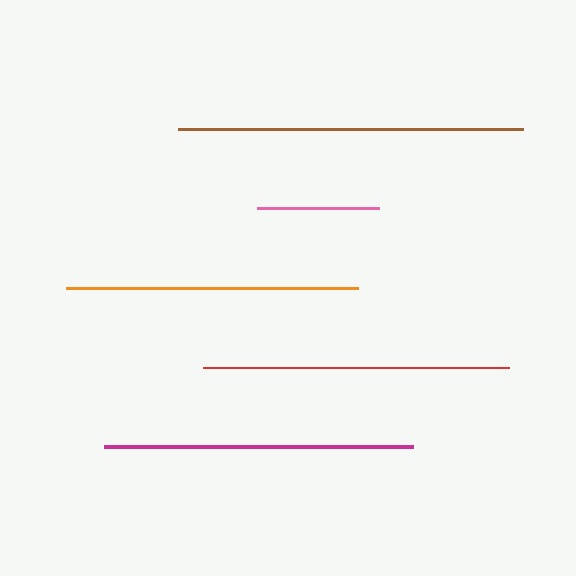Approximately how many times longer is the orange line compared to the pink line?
The orange line is approximately 2.4 times the length of the pink line.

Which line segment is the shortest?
The pink line is the shortest at approximately 122 pixels.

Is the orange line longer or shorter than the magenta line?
The magenta line is longer than the orange line.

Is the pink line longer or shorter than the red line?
The red line is longer than the pink line.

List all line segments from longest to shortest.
From longest to shortest: brown, magenta, red, orange, pink.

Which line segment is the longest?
The brown line is the longest at approximately 346 pixels.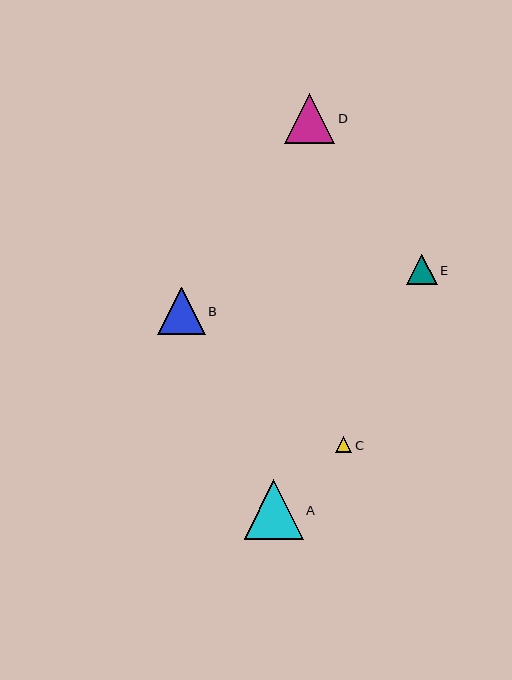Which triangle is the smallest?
Triangle C is the smallest with a size of approximately 16 pixels.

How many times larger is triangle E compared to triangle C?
Triangle E is approximately 1.9 times the size of triangle C.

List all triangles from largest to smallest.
From largest to smallest: A, D, B, E, C.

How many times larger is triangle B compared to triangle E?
Triangle B is approximately 1.5 times the size of triangle E.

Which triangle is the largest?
Triangle A is the largest with a size of approximately 59 pixels.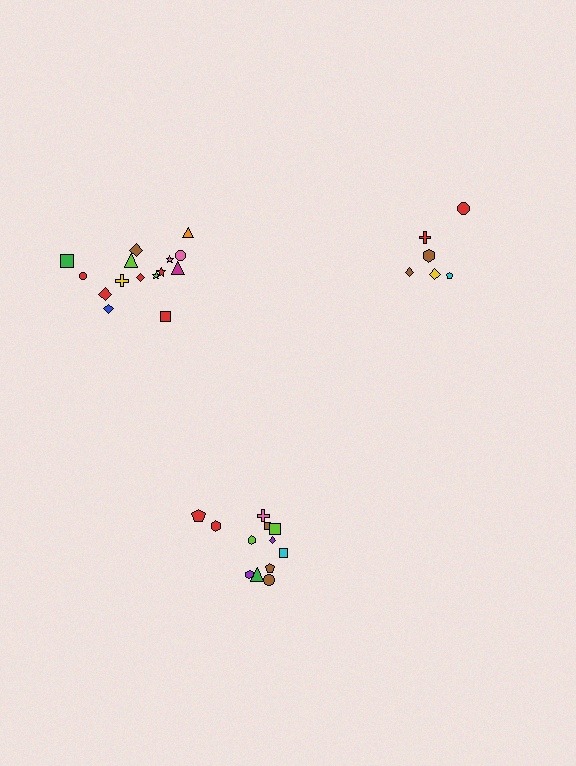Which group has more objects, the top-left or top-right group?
The top-left group.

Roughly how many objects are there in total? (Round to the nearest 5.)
Roughly 35 objects in total.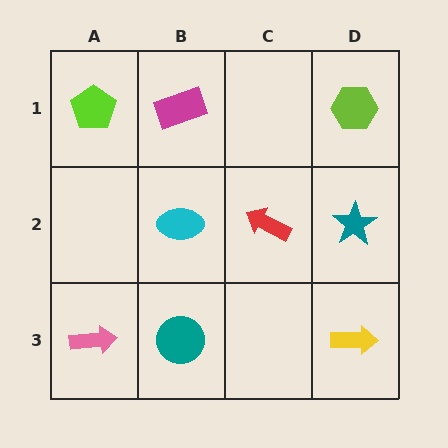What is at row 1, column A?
A lime pentagon.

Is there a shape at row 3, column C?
No, that cell is empty.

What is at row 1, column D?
A lime hexagon.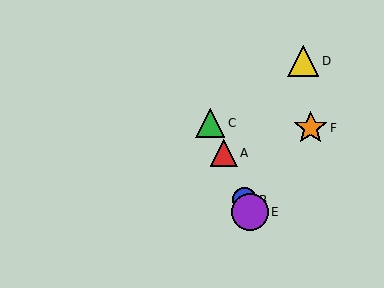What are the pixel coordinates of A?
Object A is at (224, 153).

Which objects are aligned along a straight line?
Objects A, B, C, E are aligned along a straight line.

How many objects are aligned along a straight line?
4 objects (A, B, C, E) are aligned along a straight line.